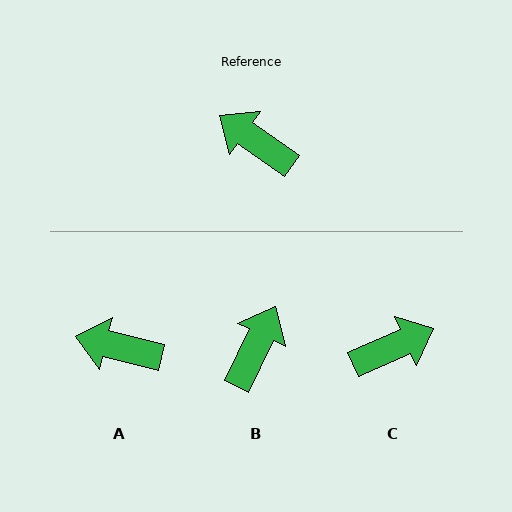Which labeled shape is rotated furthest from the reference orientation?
C, about 121 degrees away.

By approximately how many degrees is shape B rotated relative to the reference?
Approximately 81 degrees clockwise.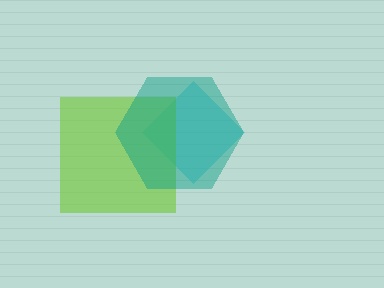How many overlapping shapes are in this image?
There are 3 overlapping shapes in the image.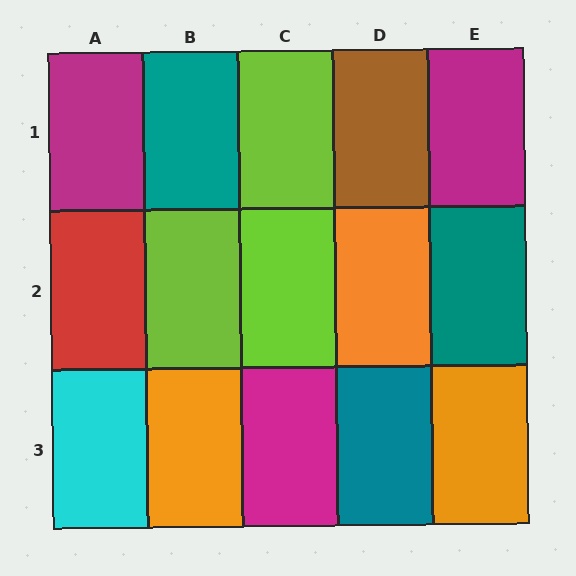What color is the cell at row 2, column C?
Lime.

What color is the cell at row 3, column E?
Orange.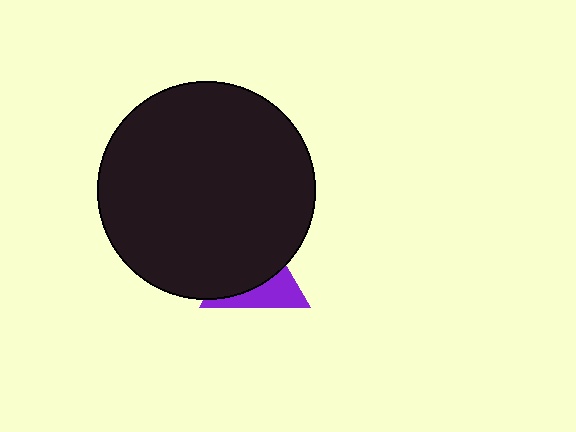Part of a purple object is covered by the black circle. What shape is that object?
It is a triangle.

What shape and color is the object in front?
The object in front is a black circle.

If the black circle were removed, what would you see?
You would see the complete purple triangle.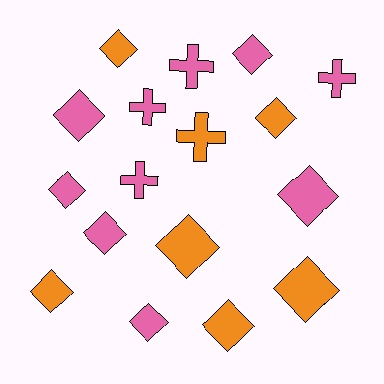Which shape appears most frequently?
Diamond, with 12 objects.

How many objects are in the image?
There are 17 objects.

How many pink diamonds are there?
There are 6 pink diamonds.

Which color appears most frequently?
Pink, with 10 objects.